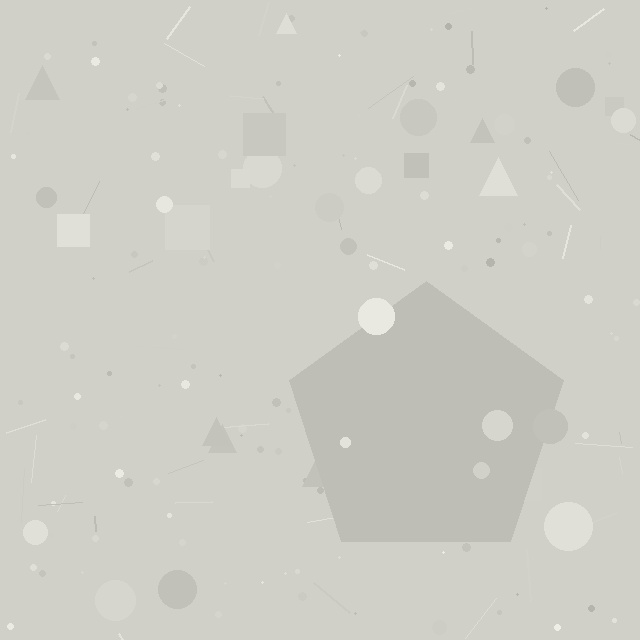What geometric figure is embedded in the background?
A pentagon is embedded in the background.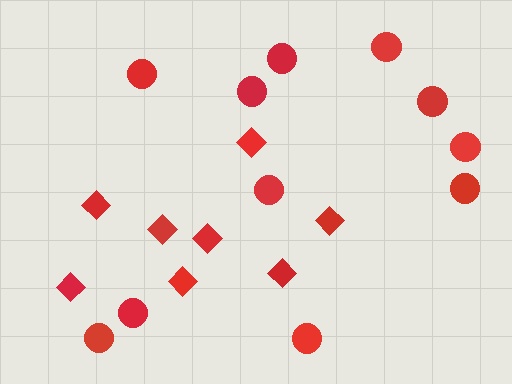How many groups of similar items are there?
There are 2 groups: one group of diamonds (8) and one group of circles (11).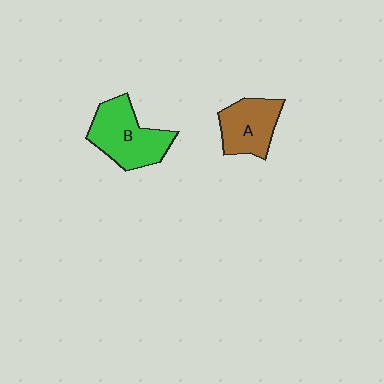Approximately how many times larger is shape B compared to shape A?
Approximately 1.3 times.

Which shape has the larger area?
Shape B (green).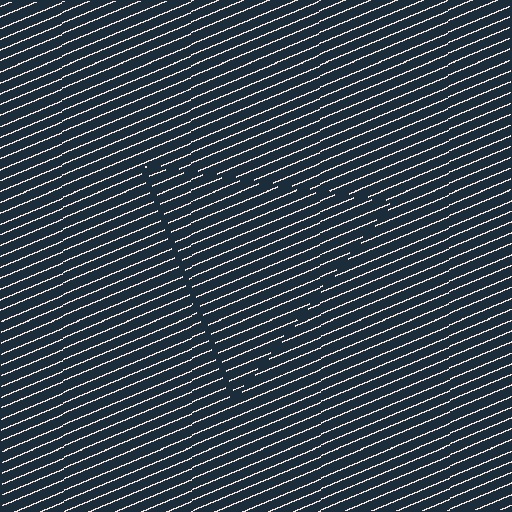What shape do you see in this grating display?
An illusory triangle. The interior of the shape contains the same grating, shifted by half a period — the contour is defined by the phase discontinuity where line-ends from the inner and outer gratings abut.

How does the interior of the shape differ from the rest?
The interior of the shape contains the same grating, shifted by half a period — the contour is defined by the phase discontinuity where line-ends from the inner and outer gratings abut.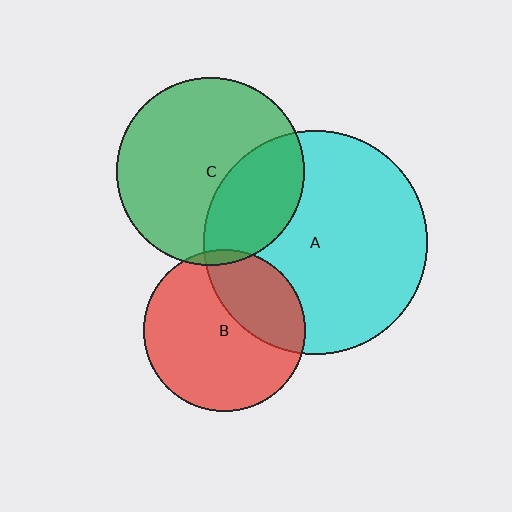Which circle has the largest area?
Circle A (cyan).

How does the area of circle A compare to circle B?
Approximately 1.9 times.